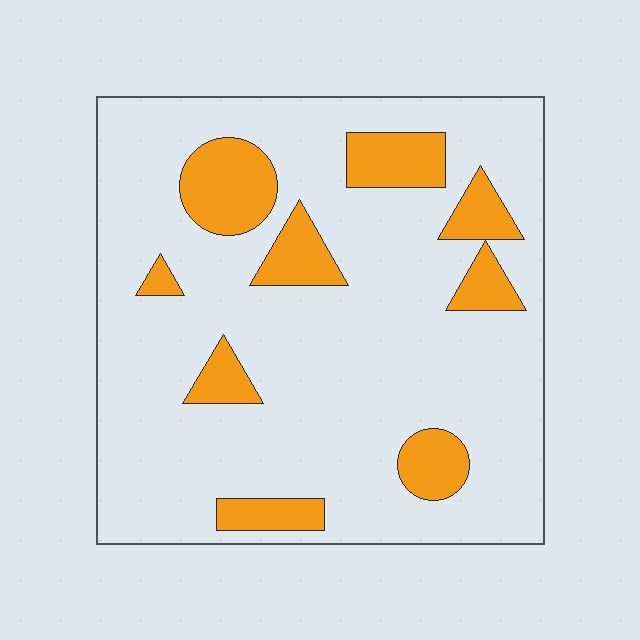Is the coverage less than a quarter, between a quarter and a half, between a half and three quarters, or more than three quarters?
Less than a quarter.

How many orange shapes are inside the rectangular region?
9.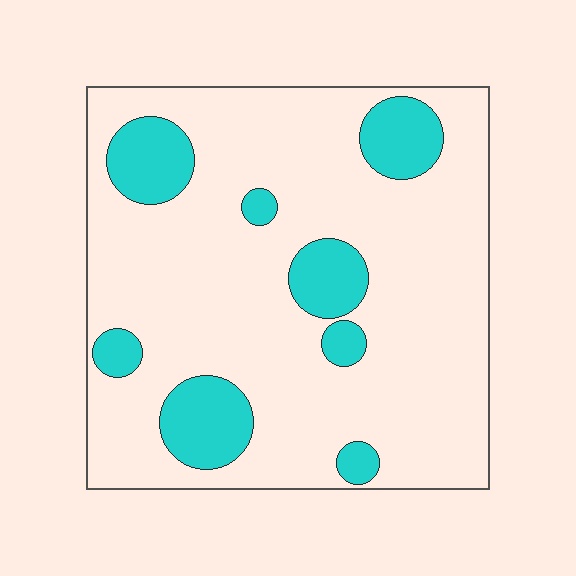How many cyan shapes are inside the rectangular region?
8.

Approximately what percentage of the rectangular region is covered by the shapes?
Approximately 20%.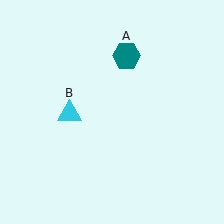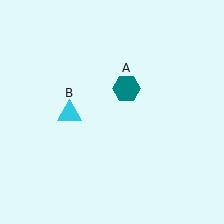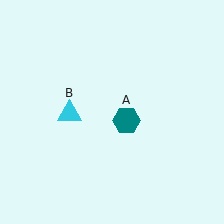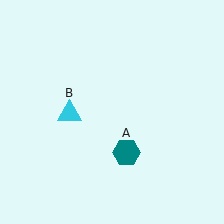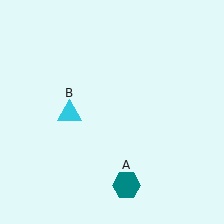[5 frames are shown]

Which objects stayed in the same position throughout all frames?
Cyan triangle (object B) remained stationary.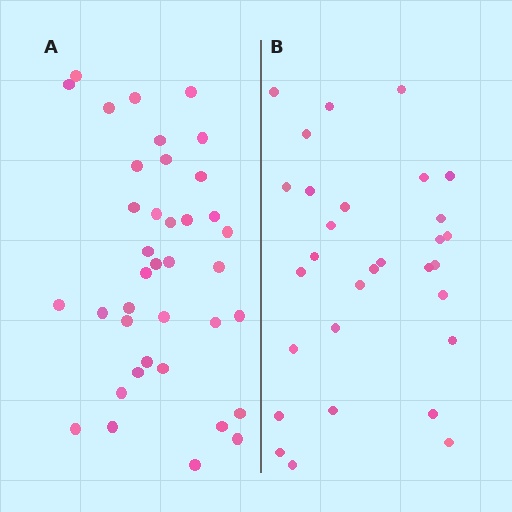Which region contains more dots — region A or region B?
Region A (the left region) has more dots.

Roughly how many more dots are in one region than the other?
Region A has roughly 8 or so more dots than region B.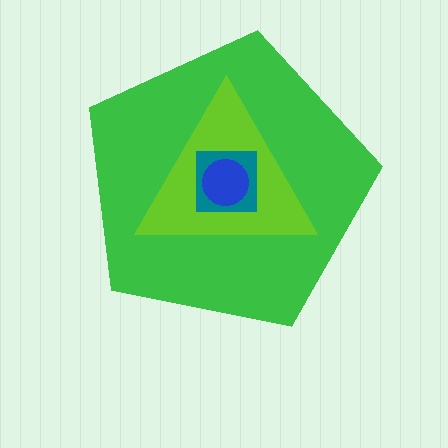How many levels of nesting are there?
4.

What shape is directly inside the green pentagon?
The lime triangle.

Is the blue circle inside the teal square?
Yes.